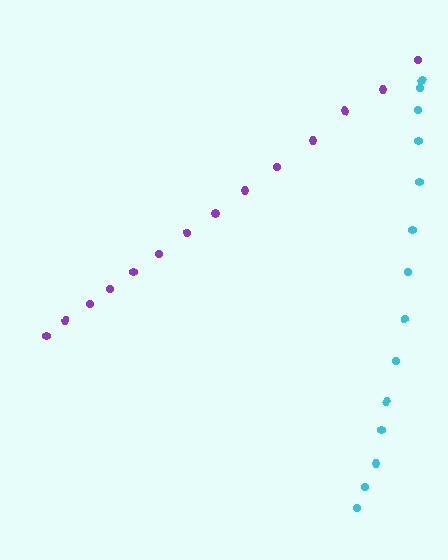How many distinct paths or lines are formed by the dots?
There are 2 distinct paths.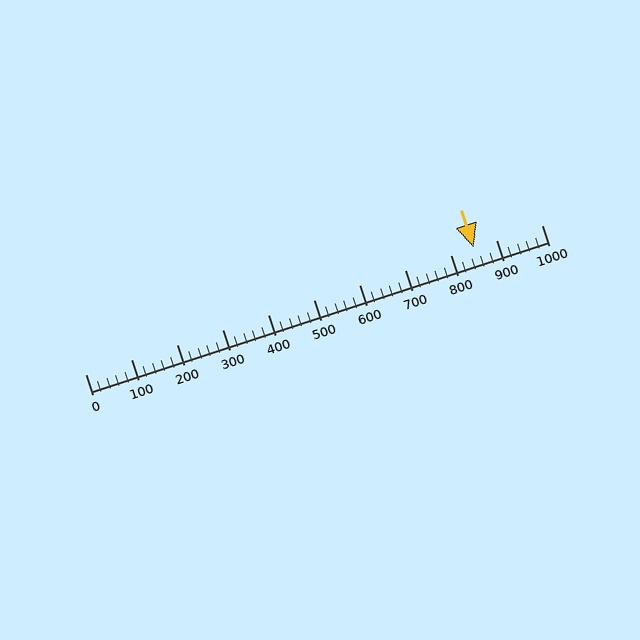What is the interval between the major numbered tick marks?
The major tick marks are spaced 100 units apart.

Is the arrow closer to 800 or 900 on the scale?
The arrow is closer to 900.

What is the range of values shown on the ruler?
The ruler shows values from 0 to 1000.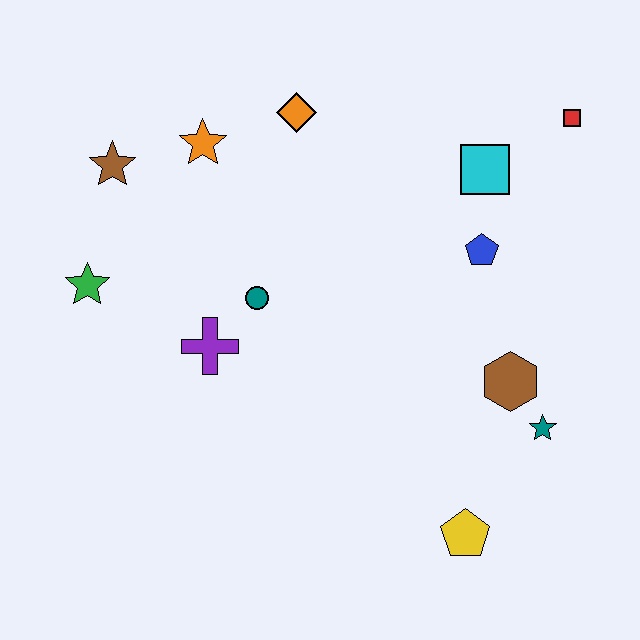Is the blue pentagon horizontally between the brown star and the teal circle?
No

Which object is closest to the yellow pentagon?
The teal star is closest to the yellow pentagon.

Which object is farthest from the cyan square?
The green star is farthest from the cyan square.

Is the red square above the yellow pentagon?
Yes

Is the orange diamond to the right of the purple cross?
Yes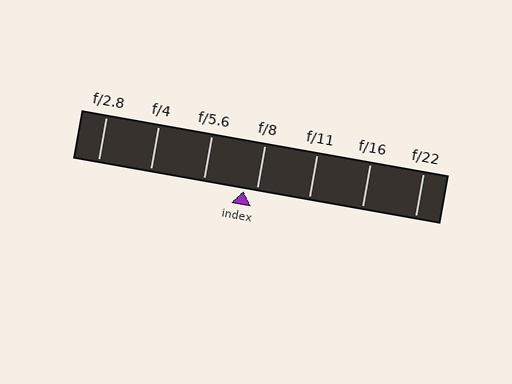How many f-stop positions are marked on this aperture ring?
There are 7 f-stop positions marked.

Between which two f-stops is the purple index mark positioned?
The index mark is between f/5.6 and f/8.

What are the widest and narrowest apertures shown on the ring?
The widest aperture shown is f/2.8 and the narrowest is f/22.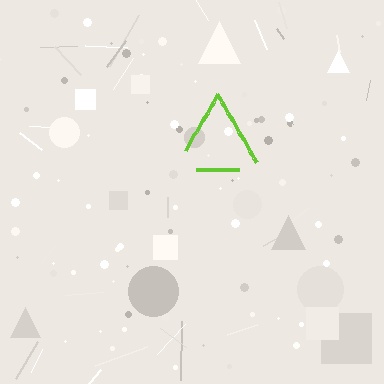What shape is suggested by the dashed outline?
The dashed outline suggests a triangle.